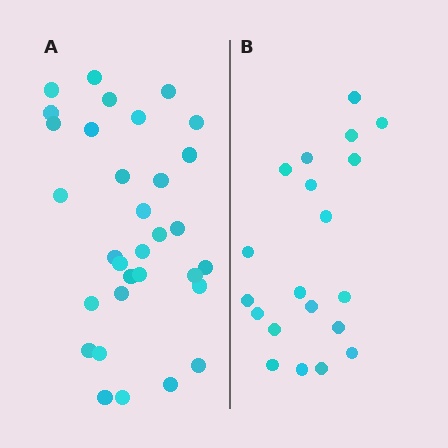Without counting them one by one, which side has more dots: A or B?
Region A (the left region) has more dots.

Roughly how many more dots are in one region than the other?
Region A has roughly 12 or so more dots than region B.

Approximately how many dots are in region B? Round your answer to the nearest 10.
About 20 dots.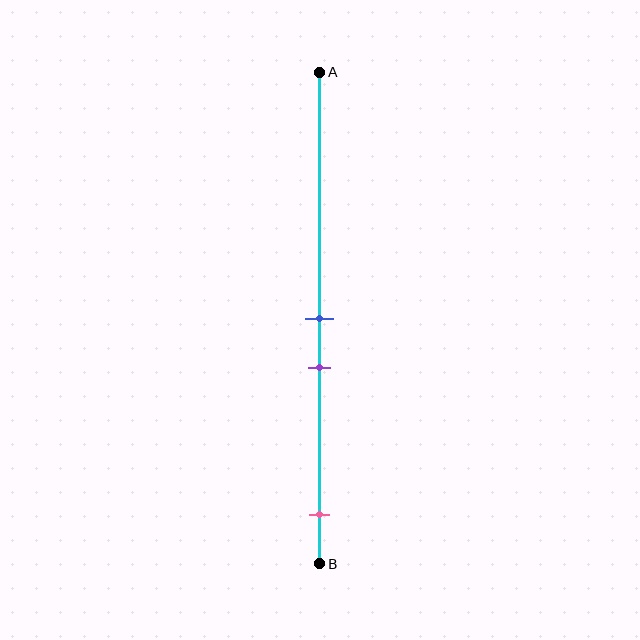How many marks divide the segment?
There are 3 marks dividing the segment.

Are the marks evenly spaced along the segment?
No, the marks are not evenly spaced.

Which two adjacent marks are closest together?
The blue and purple marks are the closest adjacent pair.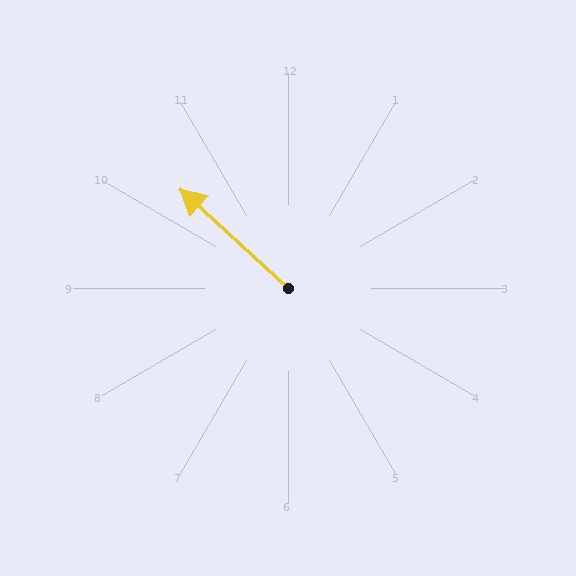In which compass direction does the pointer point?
Northwest.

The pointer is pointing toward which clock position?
Roughly 10 o'clock.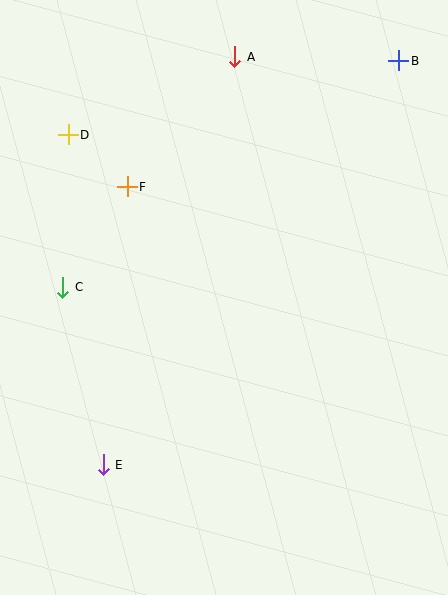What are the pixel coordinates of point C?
Point C is at (63, 287).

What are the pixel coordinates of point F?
Point F is at (127, 187).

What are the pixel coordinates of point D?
Point D is at (68, 135).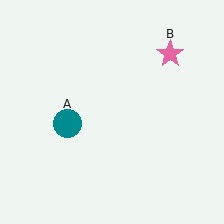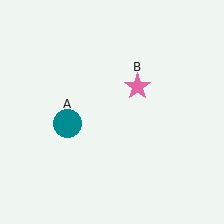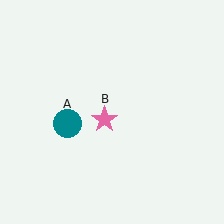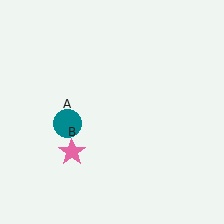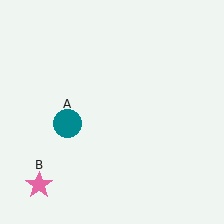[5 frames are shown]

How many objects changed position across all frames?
1 object changed position: pink star (object B).